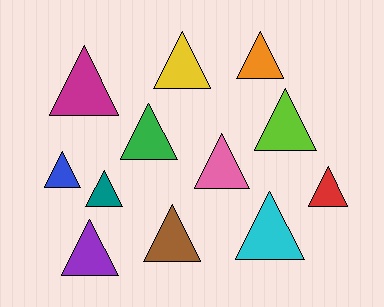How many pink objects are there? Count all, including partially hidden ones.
There is 1 pink object.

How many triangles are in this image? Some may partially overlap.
There are 12 triangles.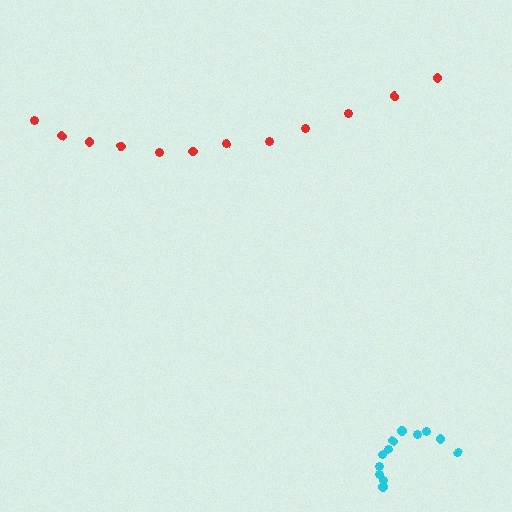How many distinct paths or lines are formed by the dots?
There are 2 distinct paths.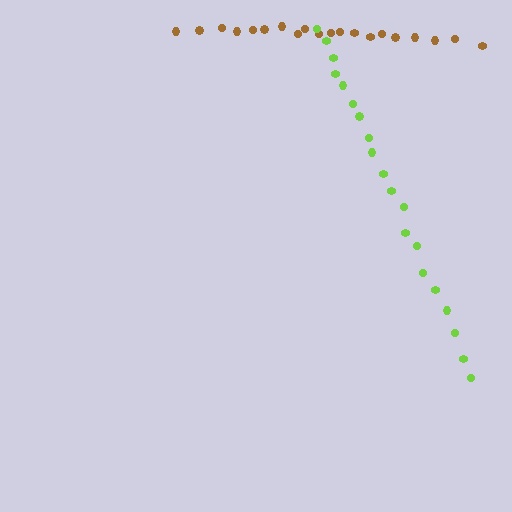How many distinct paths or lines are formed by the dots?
There are 2 distinct paths.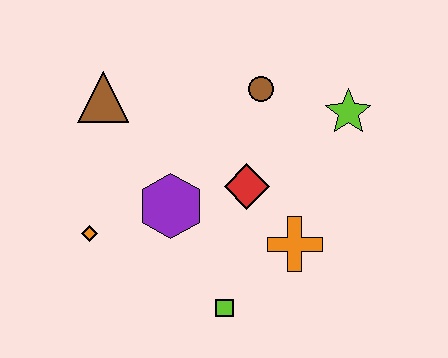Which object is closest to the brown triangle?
The purple hexagon is closest to the brown triangle.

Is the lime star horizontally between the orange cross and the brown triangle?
No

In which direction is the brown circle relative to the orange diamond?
The brown circle is to the right of the orange diamond.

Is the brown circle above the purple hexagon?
Yes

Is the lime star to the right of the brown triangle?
Yes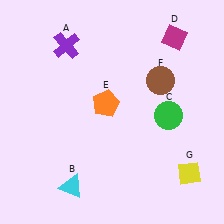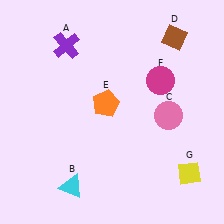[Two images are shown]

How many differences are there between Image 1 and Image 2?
There are 3 differences between the two images.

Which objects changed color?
C changed from green to pink. D changed from magenta to brown. F changed from brown to magenta.